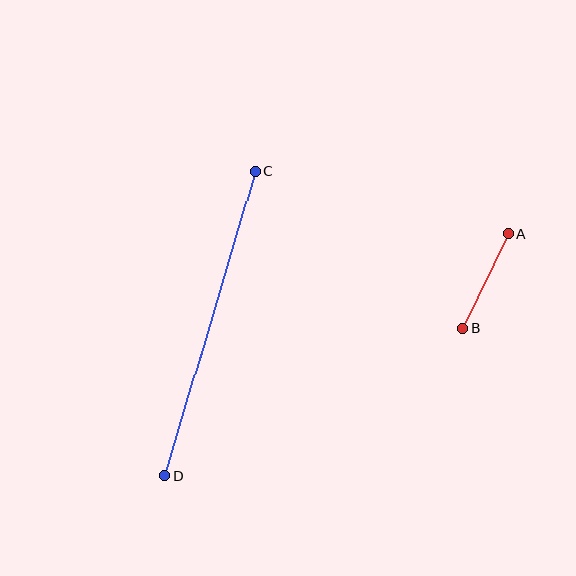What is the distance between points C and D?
The distance is approximately 318 pixels.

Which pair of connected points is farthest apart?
Points C and D are farthest apart.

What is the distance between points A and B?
The distance is approximately 105 pixels.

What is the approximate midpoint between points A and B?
The midpoint is at approximately (485, 281) pixels.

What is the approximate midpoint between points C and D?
The midpoint is at approximately (210, 324) pixels.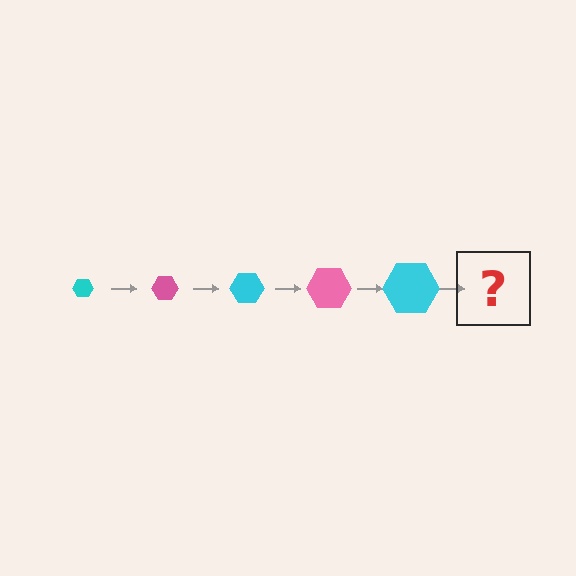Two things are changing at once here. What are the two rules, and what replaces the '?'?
The two rules are that the hexagon grows larger each step and the color cycles through cyan and pink. The '?' should be a pink hexagon, larger than the previous one.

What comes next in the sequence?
The next element should be a pink hexagon, larger than the previous one.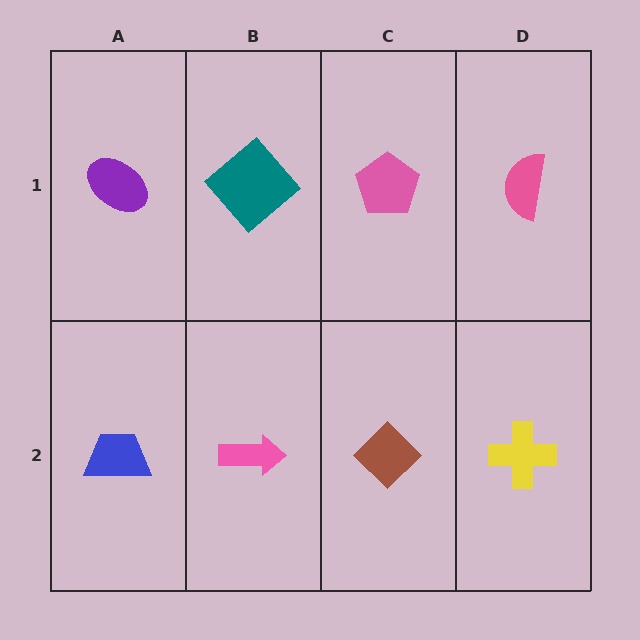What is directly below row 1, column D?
A yellow cross.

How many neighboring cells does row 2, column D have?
2.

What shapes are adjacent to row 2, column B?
A teal diamond (row 1, column B), a blue trapezoid (row 2, column A), a brown diamond (row 2, column C).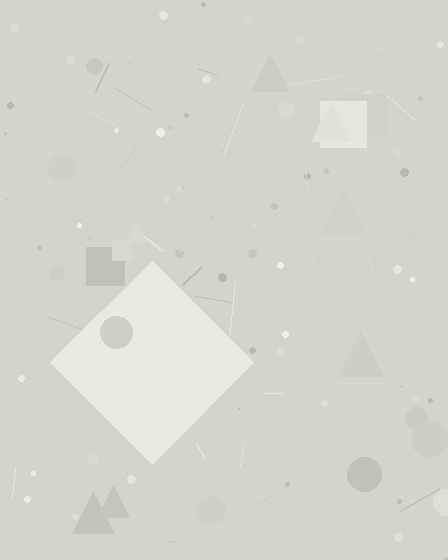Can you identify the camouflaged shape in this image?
The camouflaged shape is a diamond.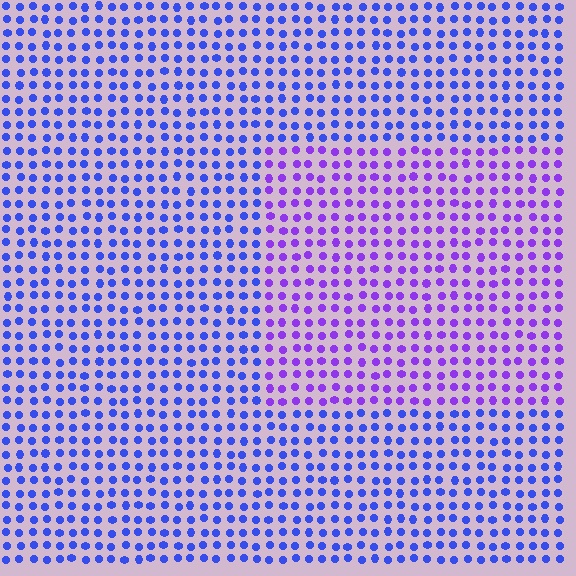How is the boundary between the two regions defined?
The boundary is defined purely by a slight shift in hue (about 37 degrees). Spacing, size, and orientation are identical on both sides.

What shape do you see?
I see a rectangle.